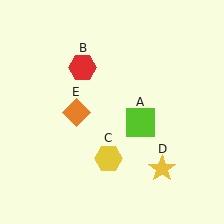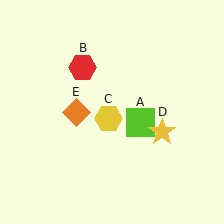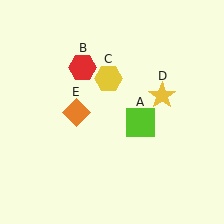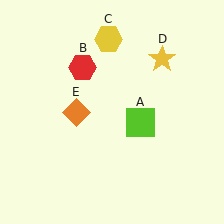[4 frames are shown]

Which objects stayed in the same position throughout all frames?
Lime square (object A) and red hexagon (object B) and orange diamond (object E) remained stationary.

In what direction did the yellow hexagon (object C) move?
The yellow hexagon (object C) moved up.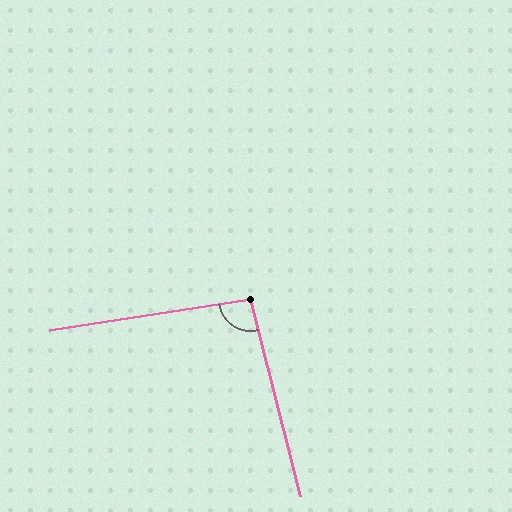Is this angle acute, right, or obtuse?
It is obtuse.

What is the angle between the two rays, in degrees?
Approximately 96 degrees.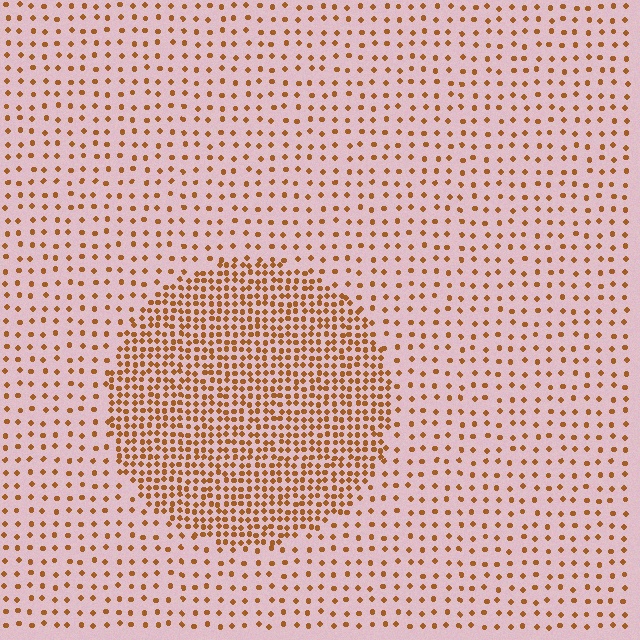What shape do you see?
I see a circle.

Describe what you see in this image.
The image contains small brown elements arranged at two different densities. A circle-shaped region is visible where the elements are more densely packed than the surrounding area.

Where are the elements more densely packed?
The elements are more densely packed inside the circle boundary.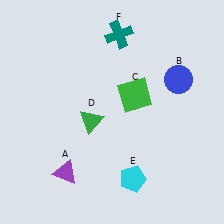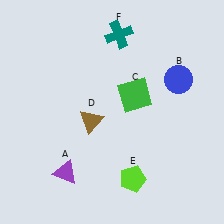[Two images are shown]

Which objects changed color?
D changed from green to brown. E changed from cyan to lime.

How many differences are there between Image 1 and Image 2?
There are 2 differences between the two images.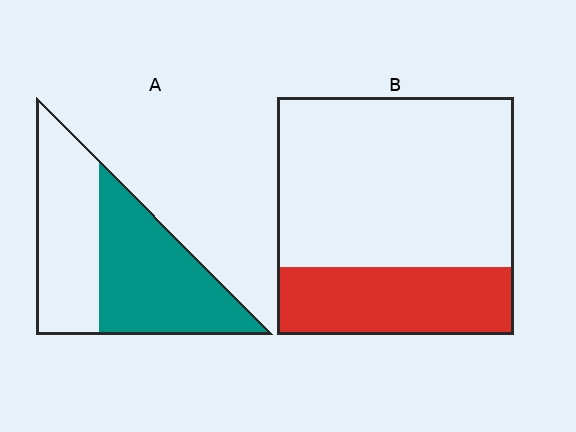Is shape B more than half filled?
No.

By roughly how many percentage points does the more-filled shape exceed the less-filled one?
By roughly 25 percentage points (A over B).